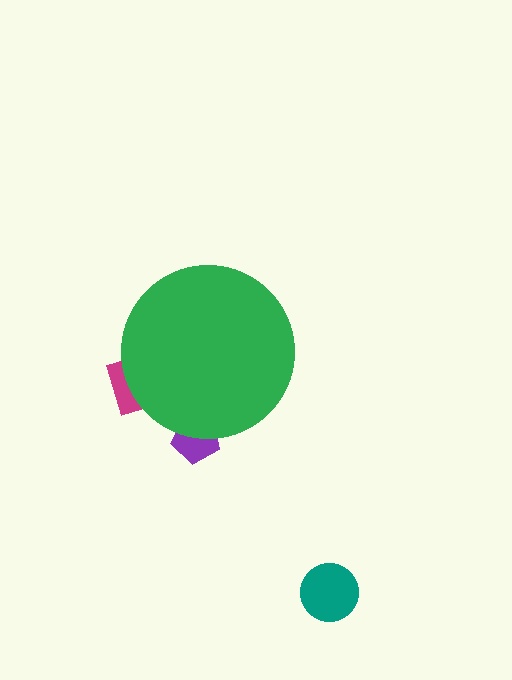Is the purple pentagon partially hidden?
Yes, the purple pentagon is partially hidden behind the green circle.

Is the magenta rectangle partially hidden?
Yes, the magenta rectangle is partially hidden behind the green circle.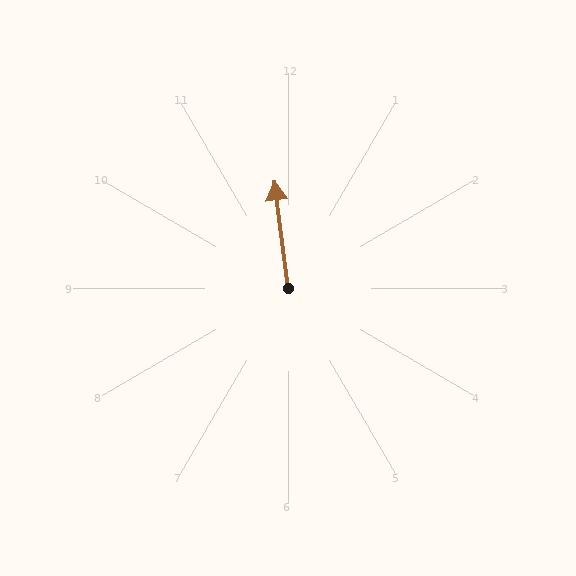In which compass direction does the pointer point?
North.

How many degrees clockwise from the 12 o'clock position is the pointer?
Approximately 353 degrees.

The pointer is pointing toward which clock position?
Roughly 12 o'clock.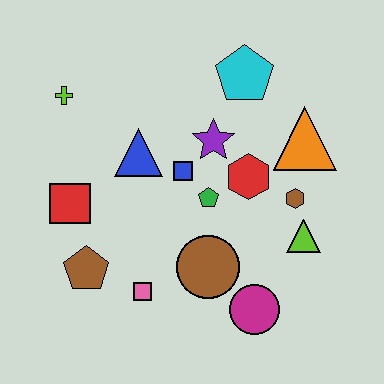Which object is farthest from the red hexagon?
The lime cross is farthest from the red hexagon.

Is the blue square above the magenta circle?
Yes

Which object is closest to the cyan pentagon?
The purple star is closest to the cyan pentagon.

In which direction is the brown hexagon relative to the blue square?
The brown hexagon is to the right of the blue square.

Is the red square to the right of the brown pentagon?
No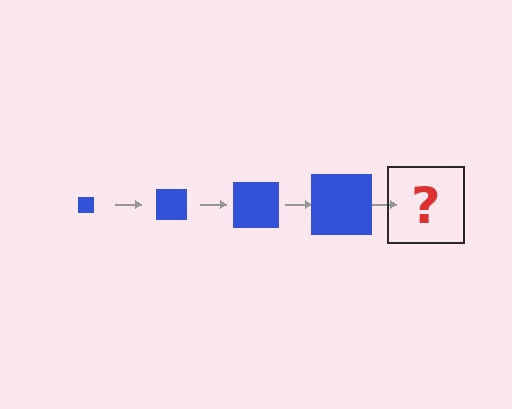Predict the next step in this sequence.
The next step is a blue square, larger than the previous one.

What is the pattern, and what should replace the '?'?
The pattern is that the square gets progressively larger each step. The '?' should be a blue square, larger than the previous one.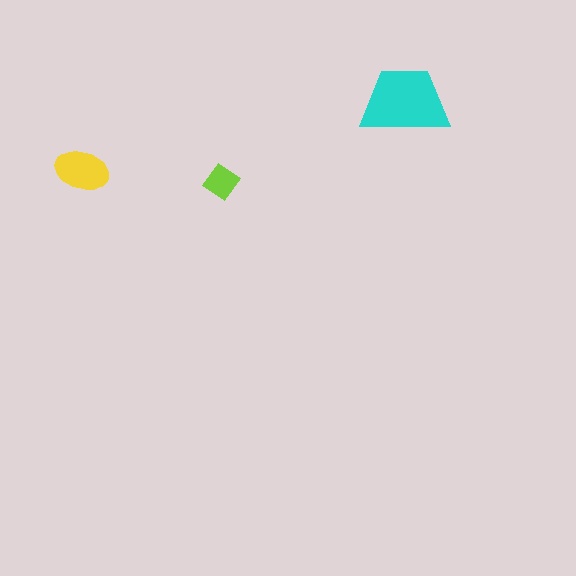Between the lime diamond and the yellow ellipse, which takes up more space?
The yellow ellipse.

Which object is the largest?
The cyan trapezoid.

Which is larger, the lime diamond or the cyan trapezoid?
The cyan trapezoid.